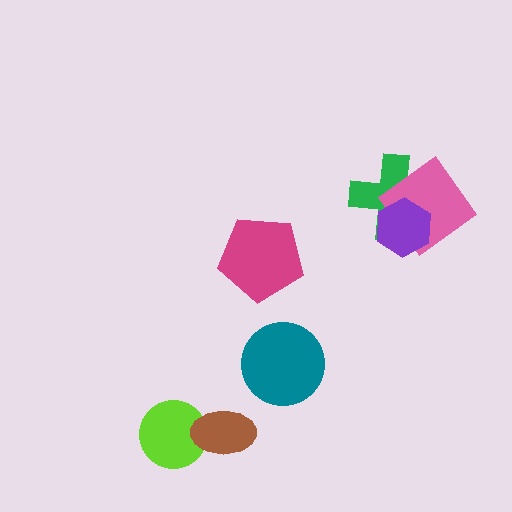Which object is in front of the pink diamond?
The purple hexagon is in front of the pink diamond.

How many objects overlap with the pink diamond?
2 objects overlap with the pink diamond.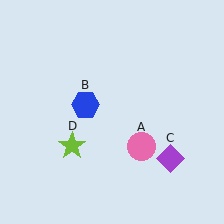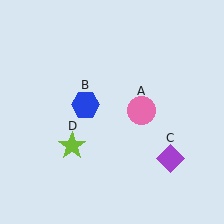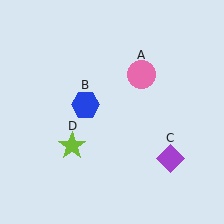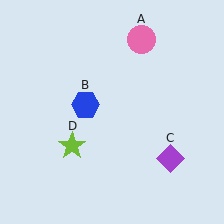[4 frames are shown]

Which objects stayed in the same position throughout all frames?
Blue hexagon (object B) and purple diamond (object C) and lime star (object D) remained stationary.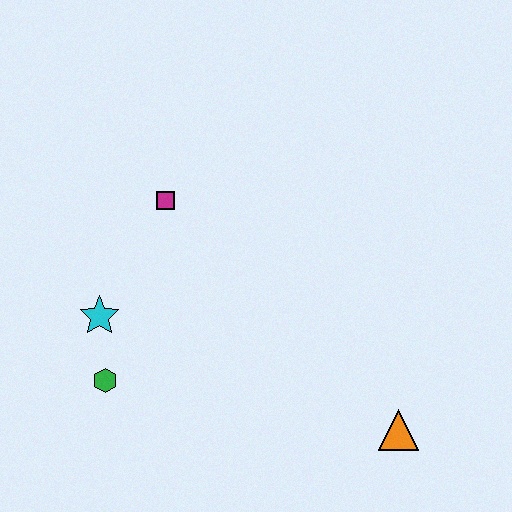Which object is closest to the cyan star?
The green hexagon is closest to the cyan star.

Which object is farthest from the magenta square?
The orange triangle is farthest from the magenta square.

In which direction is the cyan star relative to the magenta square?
The cyan star is below the magenta square.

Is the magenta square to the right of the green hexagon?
Yes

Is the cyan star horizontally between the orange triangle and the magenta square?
No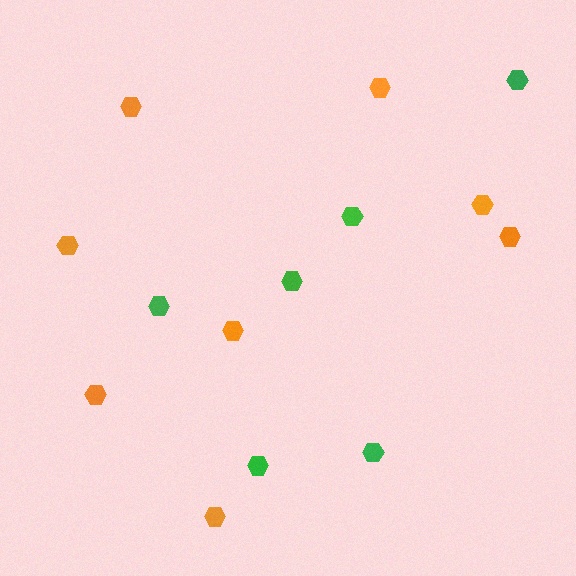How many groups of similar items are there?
There are 2 groups: one group of orange hexagons (8) and one group of green hexagons (6).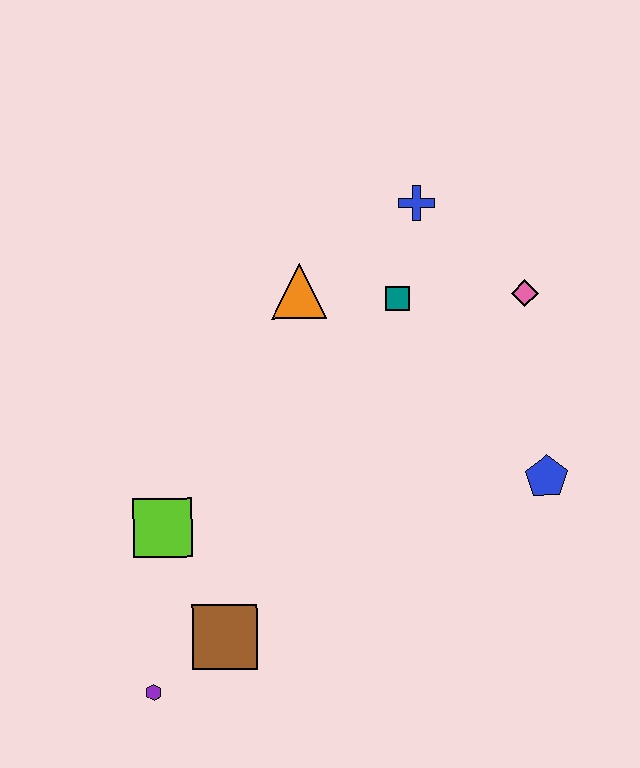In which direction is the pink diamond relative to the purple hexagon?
The pink diamond is above the purple hexagon.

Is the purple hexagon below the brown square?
Yes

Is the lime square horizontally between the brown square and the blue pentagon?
No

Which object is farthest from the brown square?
The blue cross is farthest from the brown square.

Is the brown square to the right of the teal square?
No